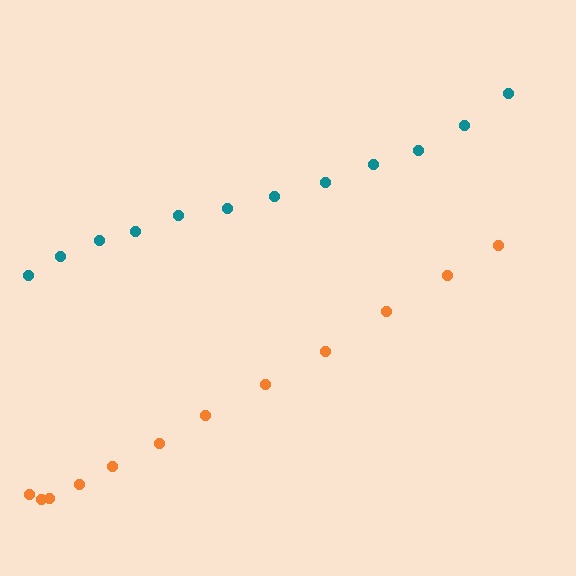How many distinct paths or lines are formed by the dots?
There are 2 distinct paths.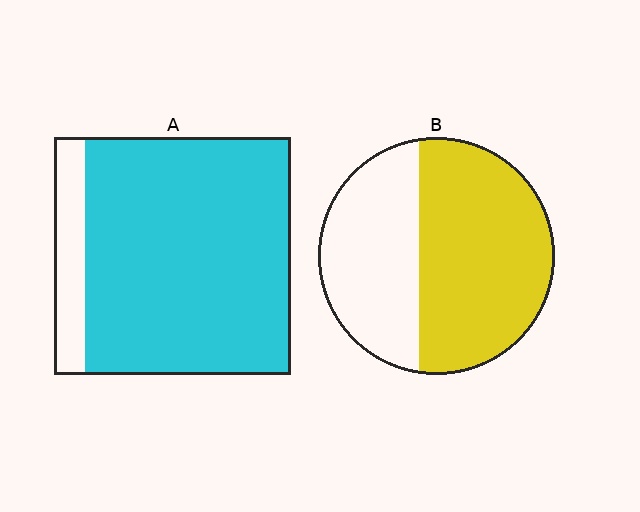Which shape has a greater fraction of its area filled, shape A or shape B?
Shape A.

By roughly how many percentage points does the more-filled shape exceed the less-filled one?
By roughly 30 percentage points (A over B).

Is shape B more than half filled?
Yes.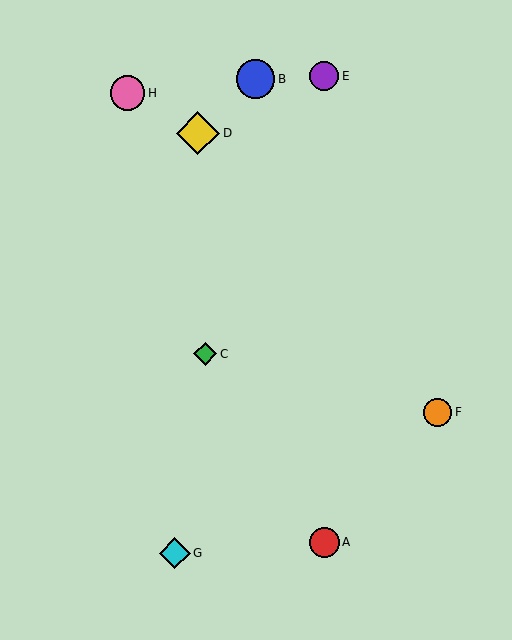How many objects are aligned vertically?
2 objects (A, E) are aligned vertically.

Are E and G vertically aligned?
No, E is at x≈324 and G is at x≈175.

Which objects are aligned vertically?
Objects A, E are aligned vertically.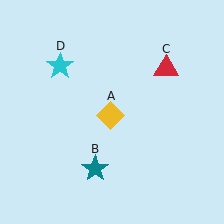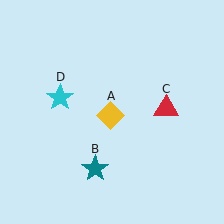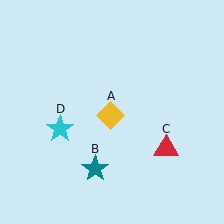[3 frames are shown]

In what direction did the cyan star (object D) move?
The cyan star (object D) moved down.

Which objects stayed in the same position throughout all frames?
Yellow diamond (object A) and teal star (object B) remained stationary.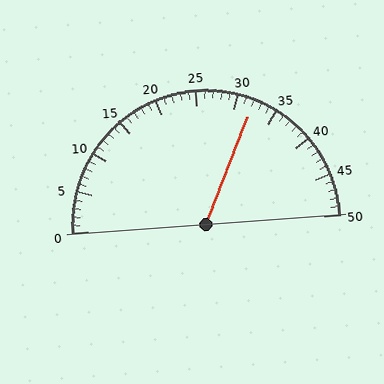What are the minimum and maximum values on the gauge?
The gauge ranges from 0 to 50.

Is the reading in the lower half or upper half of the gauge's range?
The reading is in the upper half of the range (0 to 50).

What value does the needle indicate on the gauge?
The needle indicates approximately 32.